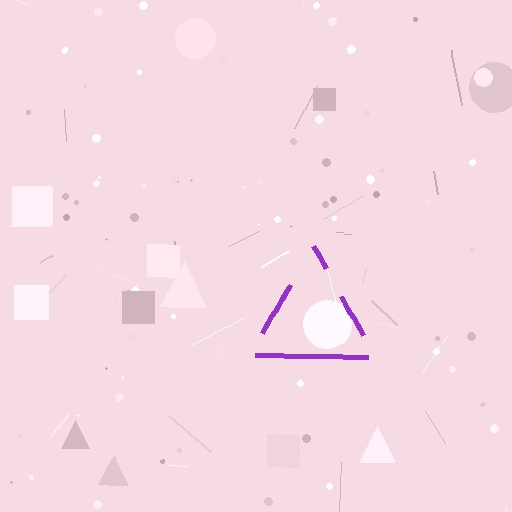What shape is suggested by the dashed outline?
The dashed outline suggests a triangle.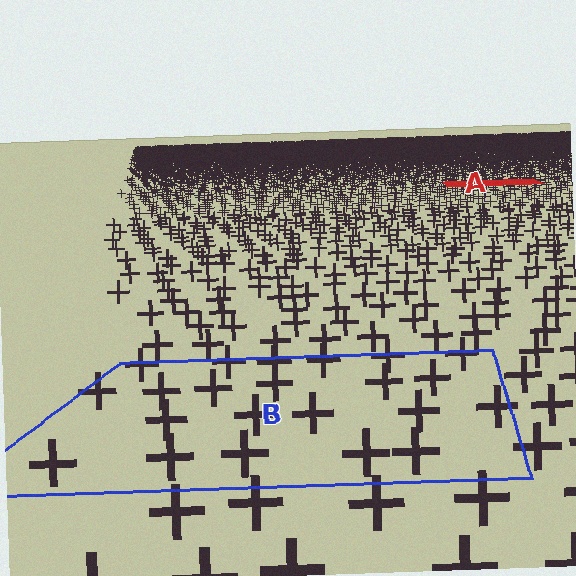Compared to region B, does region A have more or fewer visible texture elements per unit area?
Region A has more texture elements per unit area — they are packed more densely because it is farther away.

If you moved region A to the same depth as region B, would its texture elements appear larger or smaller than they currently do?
They would appear larger. At a closer depth, the same texture elements are projected at a bigger on-screen size.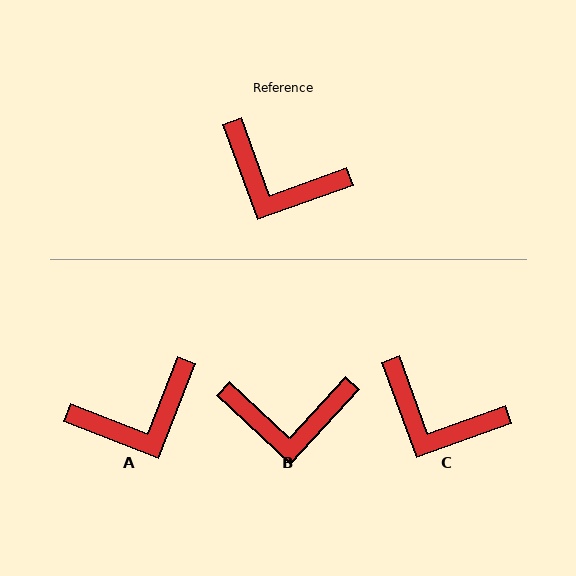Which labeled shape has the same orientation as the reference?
C.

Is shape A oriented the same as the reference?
No, it is off by about 49 degrees.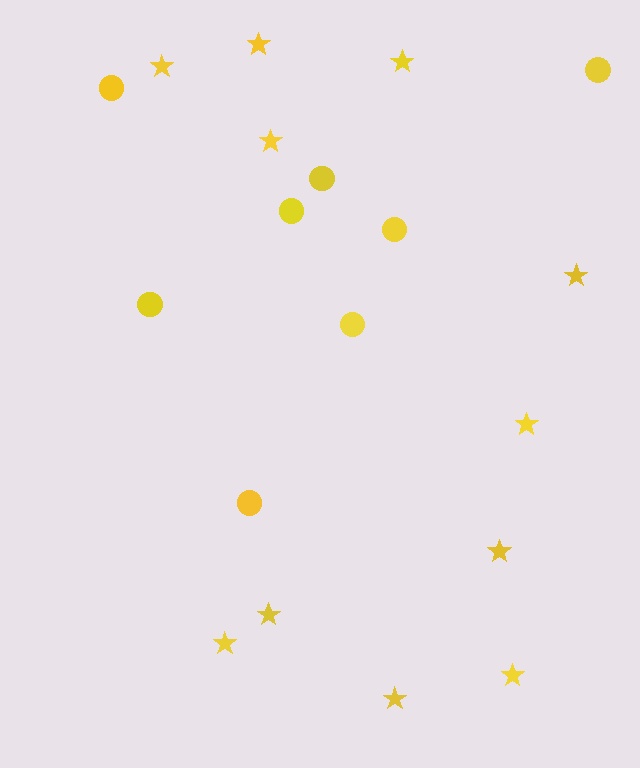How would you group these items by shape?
There are 2 groups: one group of circles (8) and one group of stars (11).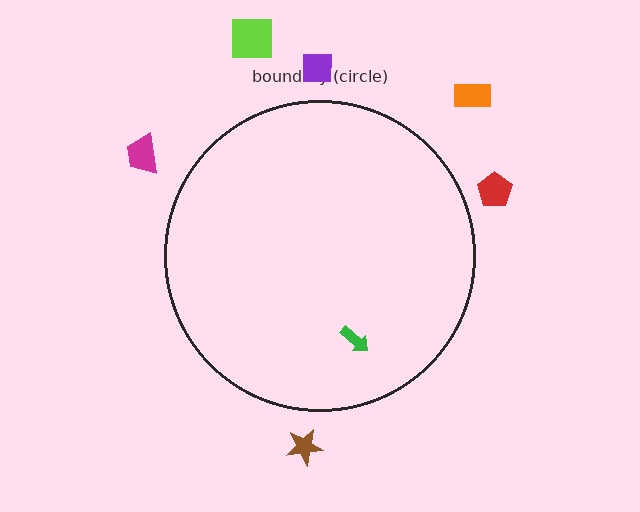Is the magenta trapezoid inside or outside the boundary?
Outside.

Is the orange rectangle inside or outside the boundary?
Outside.